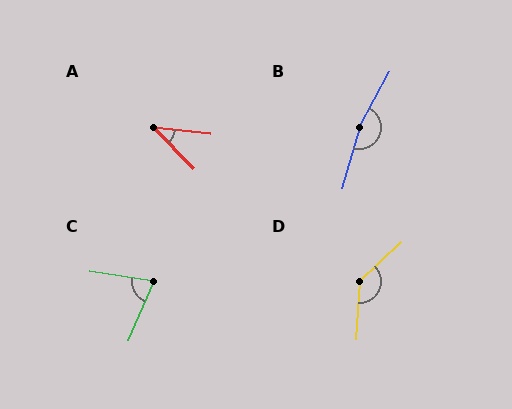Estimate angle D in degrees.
Approximately 137 degrees.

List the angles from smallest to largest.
A (39°), C (75°), D (137°), B (167°).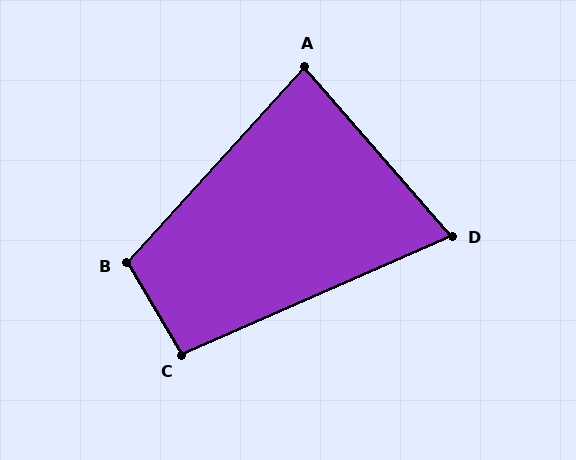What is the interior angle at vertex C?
Approximately 97 degrees (obtuse).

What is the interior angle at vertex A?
Approximately 83 degrees (acute).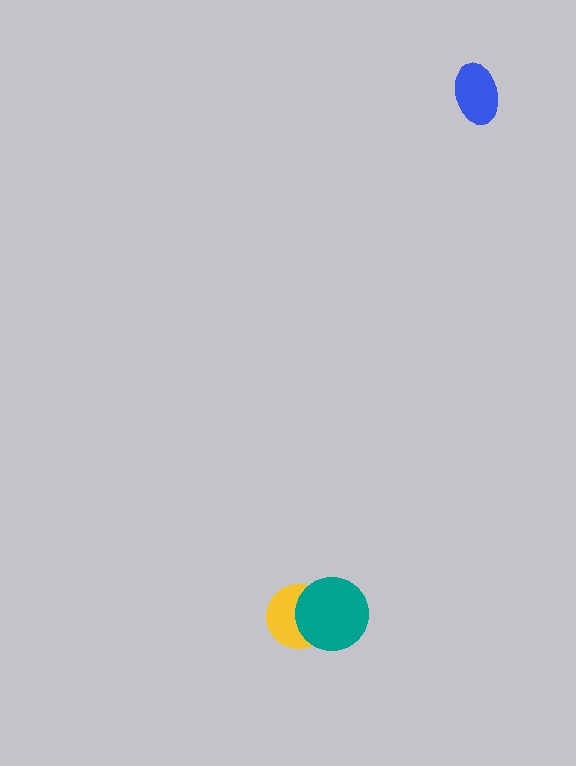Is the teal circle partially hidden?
No, no other shape covers it.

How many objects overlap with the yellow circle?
1 object overlaps with the yellow circle.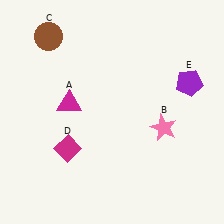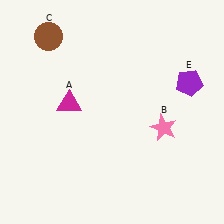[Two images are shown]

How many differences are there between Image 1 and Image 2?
There is 1 difference between the two images.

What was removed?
The magenta diamond (D) was removed in Image 2.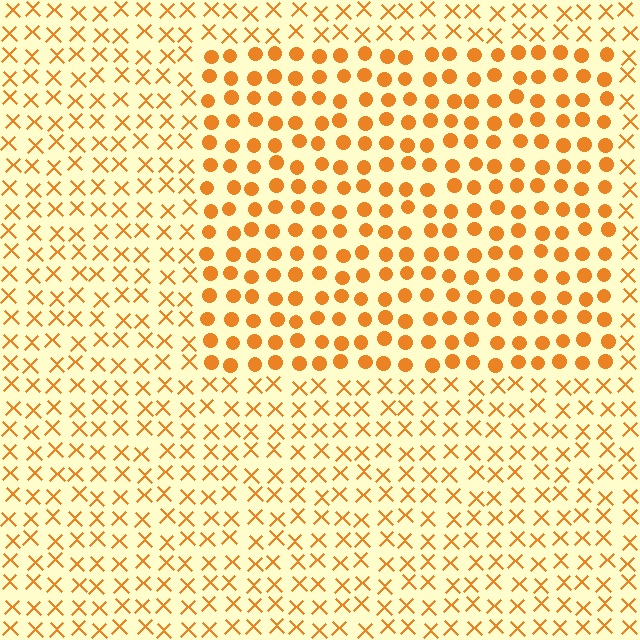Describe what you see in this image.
The image is filled with small orange elements arranged in a uniform grid. A rectangle-shaped region contains circles, while the surrounding area contains X marks. The boundary is defined purely by the change in element shape.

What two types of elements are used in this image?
The image uses circles inside the rectangle region and X marks outside it.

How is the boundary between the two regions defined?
The boundary is defined by a change in element shape: circles inside vs. X marks outside. All elements share the same color and spacing.